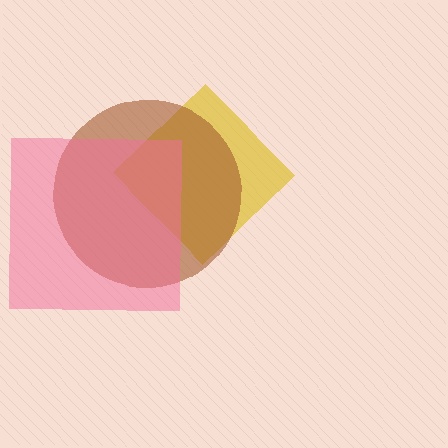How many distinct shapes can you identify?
There are 3 distinct shapes: a yellow diamond, a brown circle, a pink square.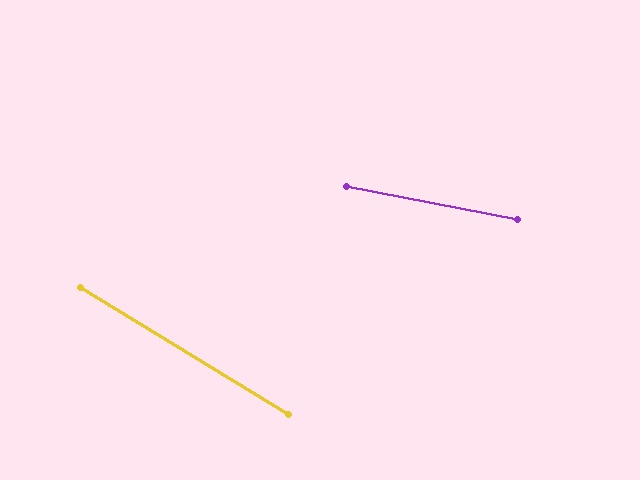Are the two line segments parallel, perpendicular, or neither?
Neither parallel nor perpendicular — they differ by about 21°.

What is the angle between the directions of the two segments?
Approximately 21 degrees.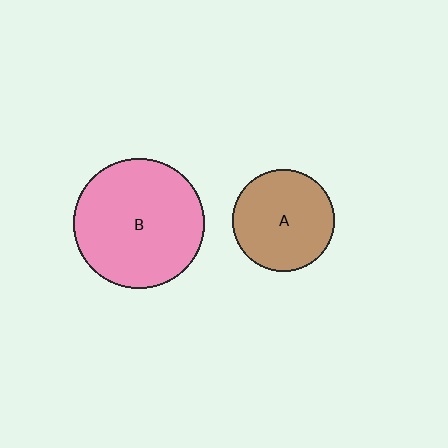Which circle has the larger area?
Circle B (pink).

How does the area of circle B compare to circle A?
Approximately 1.6 times.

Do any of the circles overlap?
No, none of the circles overlap.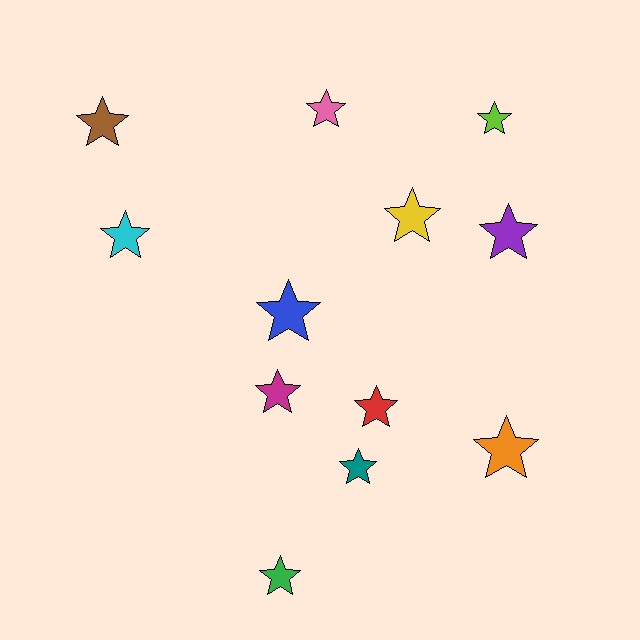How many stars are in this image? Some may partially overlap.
There are 12 stars.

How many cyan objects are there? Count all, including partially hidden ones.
There is 1 cyan object.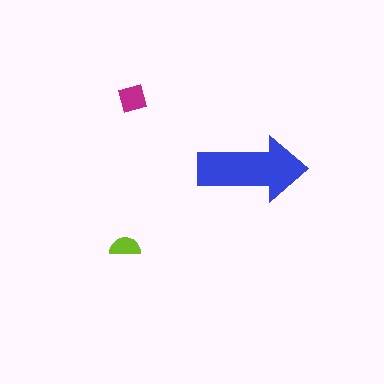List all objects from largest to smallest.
The blue arrow, the magenta square, the lime semicircle.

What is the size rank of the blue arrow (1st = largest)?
1st.